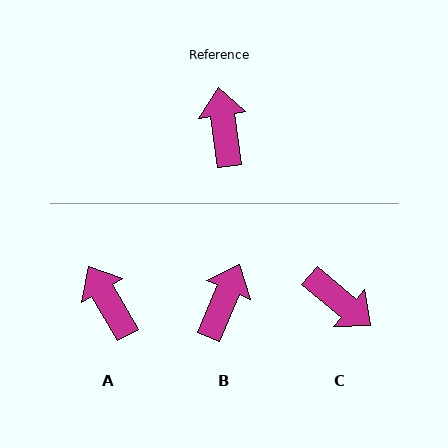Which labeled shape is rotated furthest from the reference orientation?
C, about 138 degrees away.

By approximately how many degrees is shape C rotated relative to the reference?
Approximately 138 degrees clockwise.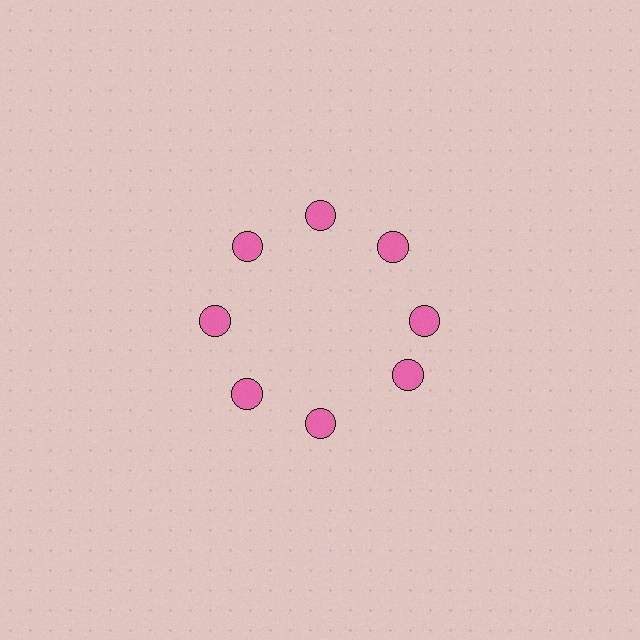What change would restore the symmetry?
The symmetry would be restored by rotating it back into even spacing with its neighbors so that all 8 circles sit at equal angles and equal distance from the center.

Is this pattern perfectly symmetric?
No. The 8 pink circles are arranged in a ring, but one element near the 4 o'clock position is rotated out of alignment along the ring, breaking the 8-fold rotational symmetry.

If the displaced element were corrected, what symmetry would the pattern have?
It would have 8-fold rotational symmetry — the pattern would map onto itself every 45 degrees.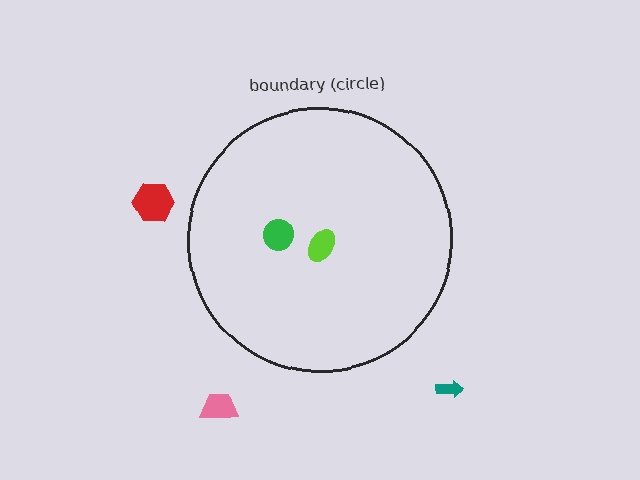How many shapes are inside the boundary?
2 inside, 3 outside.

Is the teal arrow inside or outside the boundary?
Outside.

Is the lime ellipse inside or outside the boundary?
Inside.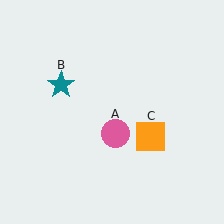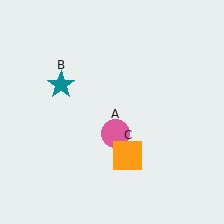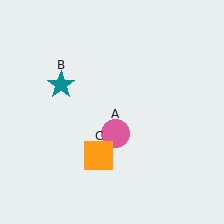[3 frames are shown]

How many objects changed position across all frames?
1 object changed position: orange square (object C).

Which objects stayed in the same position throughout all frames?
Pink circle (object A) and teal star (object B) remained stationary.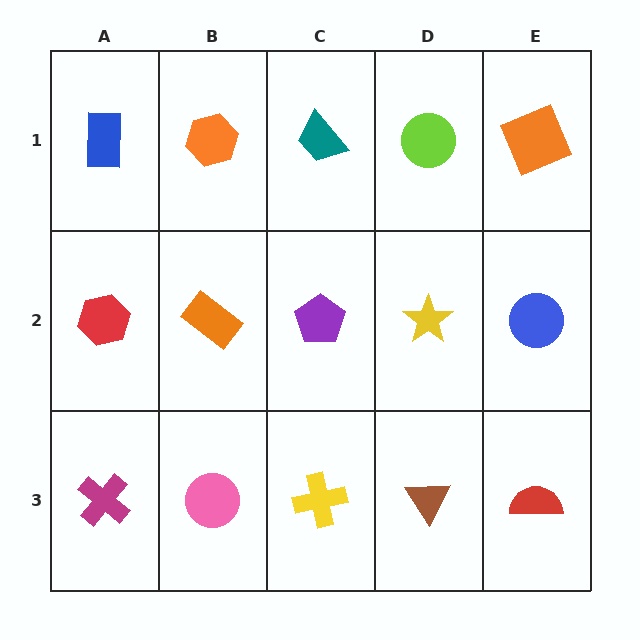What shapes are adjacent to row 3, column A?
A red hexagon (row 2, column A), a pink circle (row 3, column B).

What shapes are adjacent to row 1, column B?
An orange rectangle (row 2, column B), a blue rectangle (row 1, column A), a teal trapezoid (row 1, column C).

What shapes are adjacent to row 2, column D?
A lime circle (row 1, column D), a brown triangle (row 3, column D), a purple pentagon (row 2, column C), a blue circle (row 2, column E).